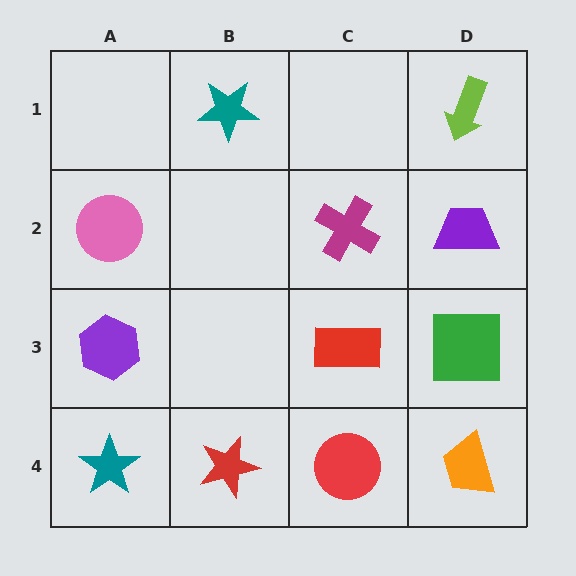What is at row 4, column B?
A red star.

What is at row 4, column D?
An orange trapezoid.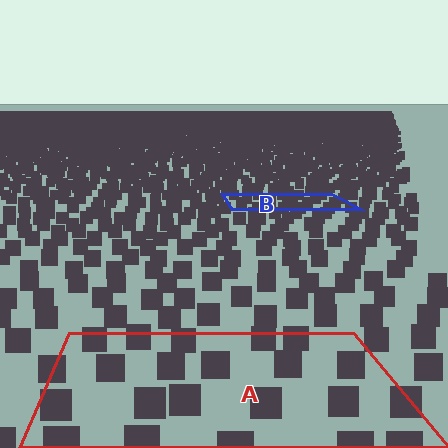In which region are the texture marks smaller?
The texture marks are smaller in region B, because it is farther away.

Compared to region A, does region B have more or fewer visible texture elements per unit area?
Region B has more texture elements per unit area — they are packed more densely because it is farther away.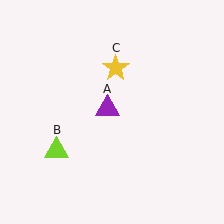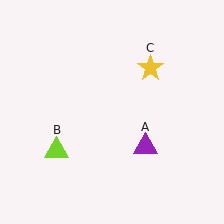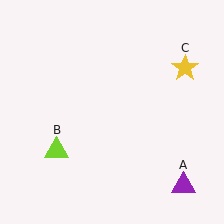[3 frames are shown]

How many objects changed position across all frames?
2 objects changed position: purple triangle (object A), yellow star (object C).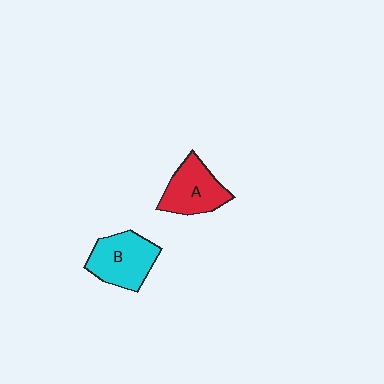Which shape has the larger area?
Shape B (cyan).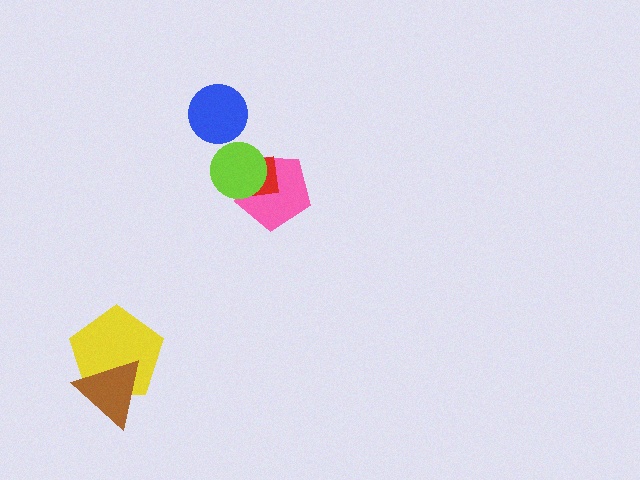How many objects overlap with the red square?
2 objects overlap with the red square.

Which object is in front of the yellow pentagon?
The brown triangle is in front of the yellow pentagon.